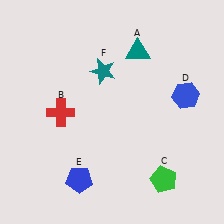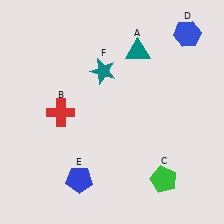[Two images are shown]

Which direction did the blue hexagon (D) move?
The blue hexagon (D) moved up.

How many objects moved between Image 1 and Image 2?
1 object moved between the two images.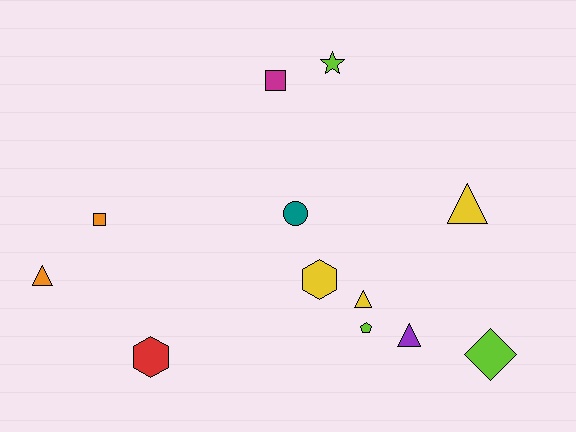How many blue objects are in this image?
There are no blue objects.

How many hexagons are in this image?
There are 2 hexagons.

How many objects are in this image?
There are 12 objects.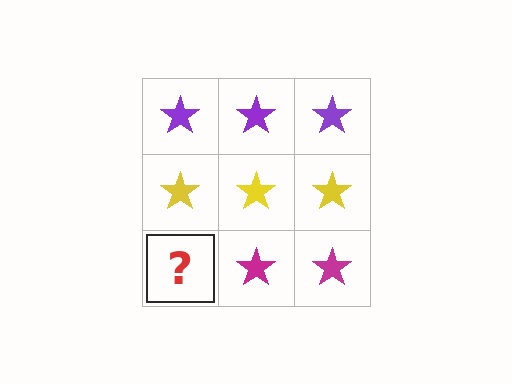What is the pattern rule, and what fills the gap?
The rule is that each row has a consistent color. The gap should be filled with a magenta star.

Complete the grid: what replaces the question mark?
The question mark should be replaced with a magenta star.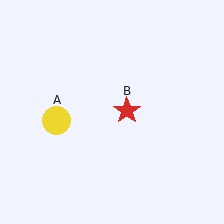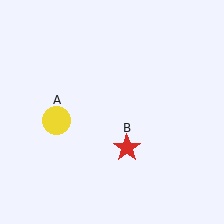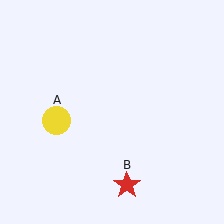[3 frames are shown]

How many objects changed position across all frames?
1 object changed position: red star (object B).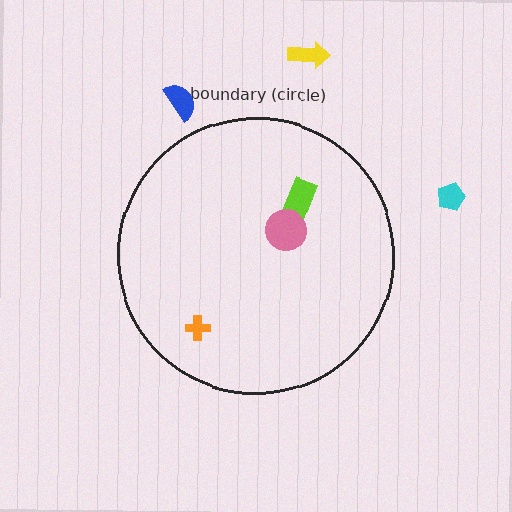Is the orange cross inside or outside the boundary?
Inside.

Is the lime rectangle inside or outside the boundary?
Inside.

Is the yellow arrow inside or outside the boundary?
Outside.